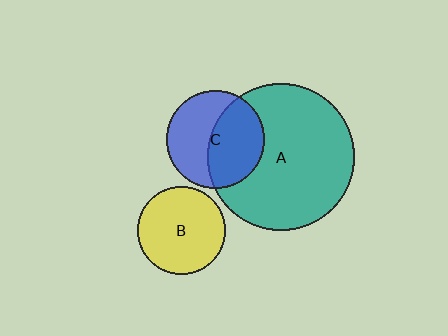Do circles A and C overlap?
Yes.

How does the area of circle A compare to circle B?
Approximately 2.8 times.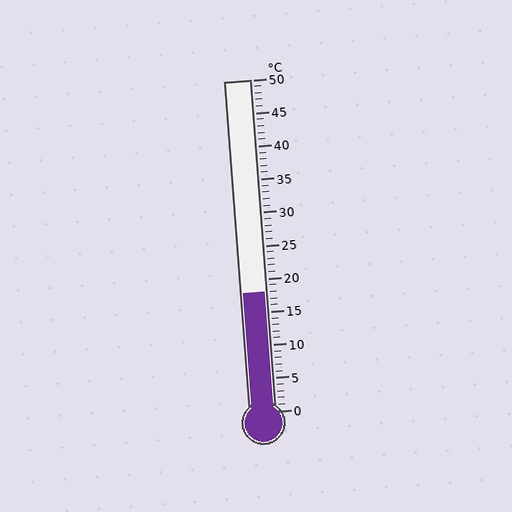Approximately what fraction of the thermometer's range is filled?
The thermometer is filled to approximately 35% of its range.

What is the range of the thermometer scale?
The thermometer scale ranges from 0°C to 50°C.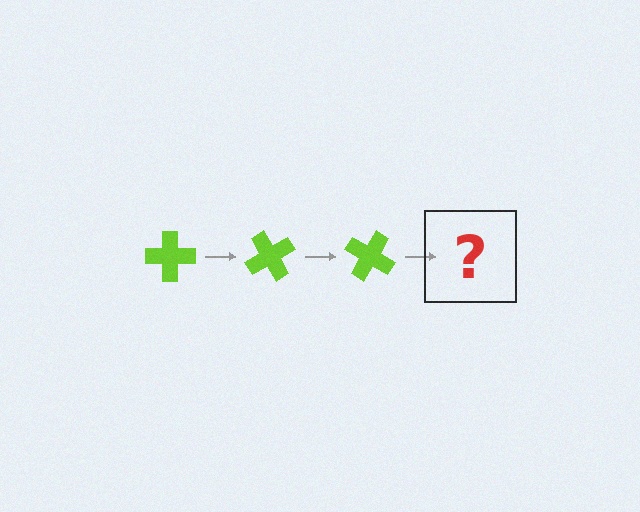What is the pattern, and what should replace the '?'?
The pattern is that the cross rotates 60 degrees each step. The '?' should be a lime cross rotated 180 degrees.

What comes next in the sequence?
The next element should be a lime cross rotated 180 degrees.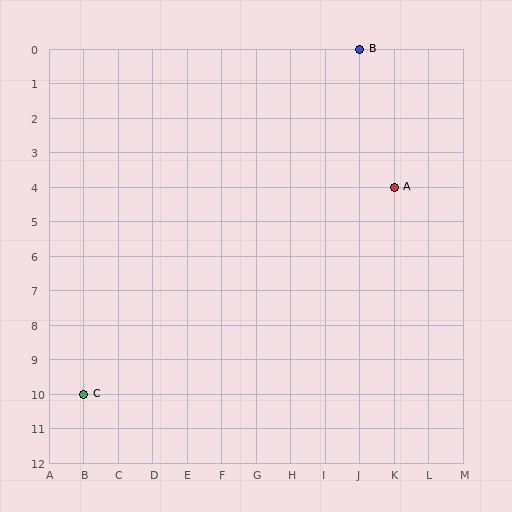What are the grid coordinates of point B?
Point B is at grid coordinates (J, 0).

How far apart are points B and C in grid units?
Points B and C are 8 columns and 10 rows apart (about 12.8 grid units diagonally).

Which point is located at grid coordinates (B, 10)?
Point C is at (B, 10).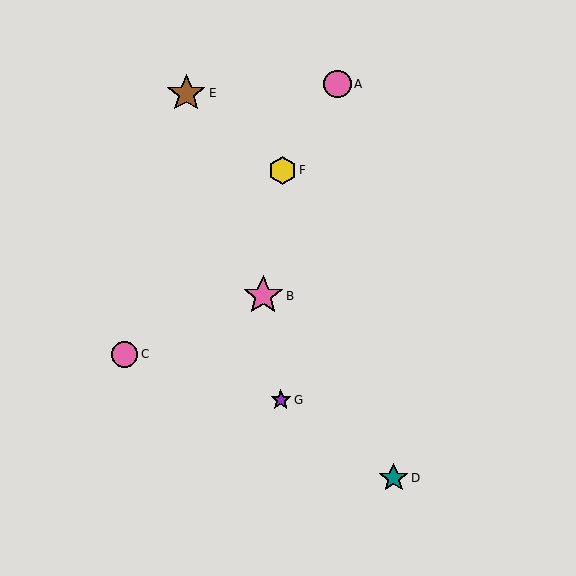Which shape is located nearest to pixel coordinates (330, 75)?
The pink circle (labeled A) at (338, 84) is nearest to that location.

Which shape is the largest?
The pink star (labeled B) is the largest.